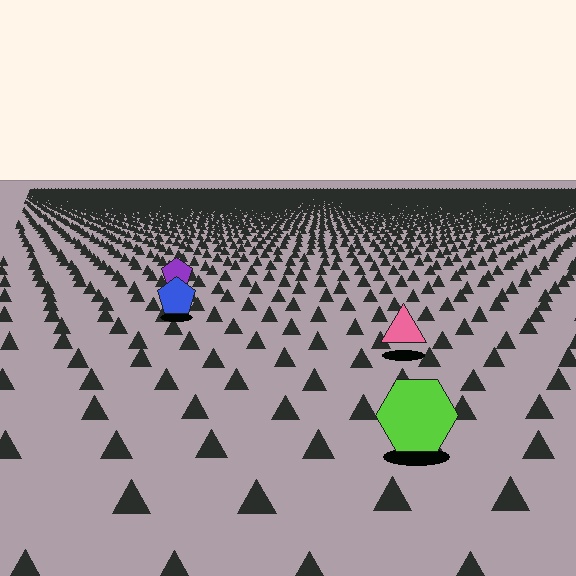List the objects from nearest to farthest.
From nearest to farthest: the lime hexagon, the pink triangle, the blue pentagon, the purple pentagon.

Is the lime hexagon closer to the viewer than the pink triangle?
Yes. The lime hexagon is closer — you can tell from the texture gradient: the ground texture is coarser near it.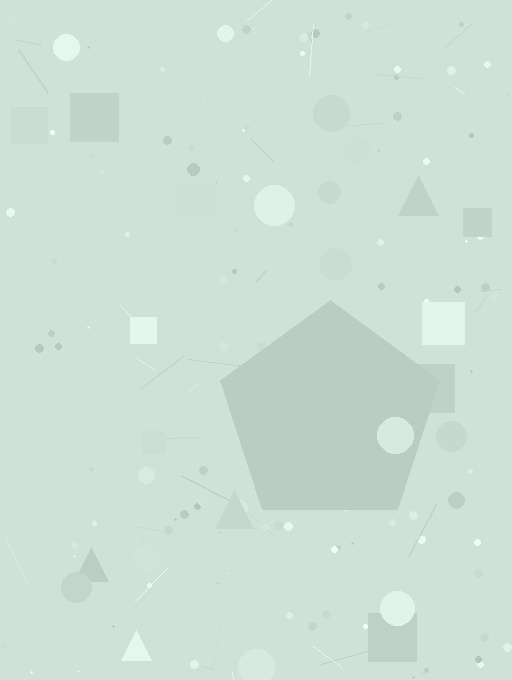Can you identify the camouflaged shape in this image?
The camouflaged shape is a pentagon.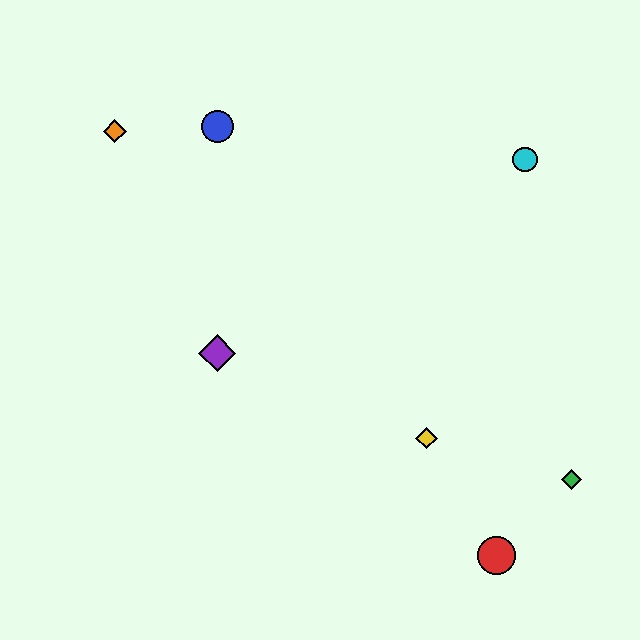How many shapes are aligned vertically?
2 shapes (the blue circle, the purple diamond) are aligned vertically.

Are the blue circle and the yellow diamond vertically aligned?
No, the blue circle is at x≈217 and the yellow diamond is at x≈426.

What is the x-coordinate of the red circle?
The red circle is at x≈497.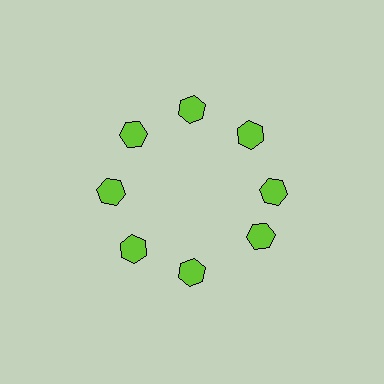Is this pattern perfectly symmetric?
No. The 8 lime hexagons are arranged in a ring, but one element near the 4 o'clock position is rotated out of alignment along the ring, breaking the 8-fold rotational symmetry.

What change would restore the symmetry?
The symmetry would be restored by rotating it back into even spacing with its neighbors so that all 8 hexagons sit at equal angles and equal distance from the center.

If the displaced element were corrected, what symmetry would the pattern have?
It would have 8-fold rotational symmetry — the pattern would map onto itself every 45 degrees.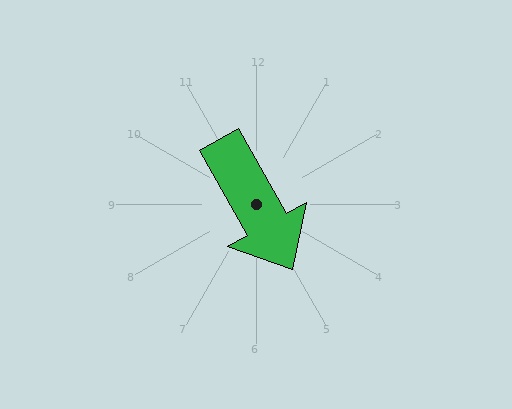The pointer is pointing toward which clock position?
Roughly 5 o'clock.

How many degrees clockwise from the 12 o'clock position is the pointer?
Approximately 151 degrees.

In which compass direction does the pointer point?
Southeast.